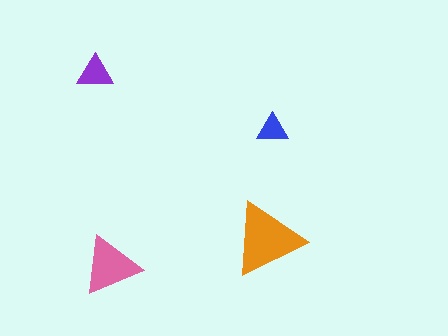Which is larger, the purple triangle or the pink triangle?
The pink one.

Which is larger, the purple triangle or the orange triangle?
The orange one.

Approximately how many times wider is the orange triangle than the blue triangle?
About 2.5 times wider.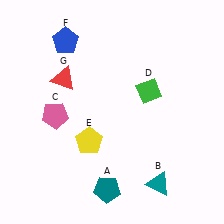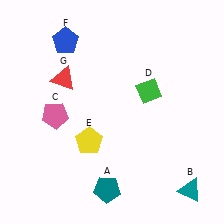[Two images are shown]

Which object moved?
The teal triangle (B) moved right.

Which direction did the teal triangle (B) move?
The teal triangle (B) moved right.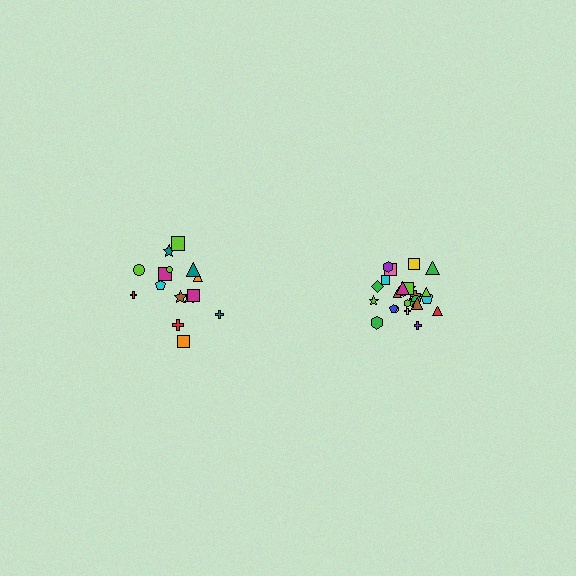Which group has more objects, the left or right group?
The right group.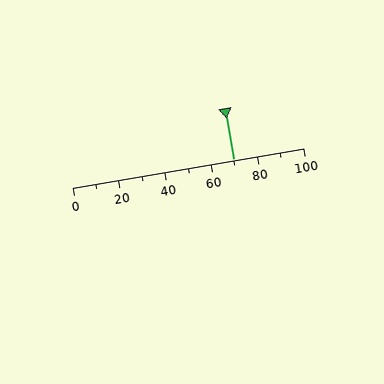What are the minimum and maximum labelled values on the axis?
The axis runs from 0 to 100.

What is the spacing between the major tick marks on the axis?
The major ticks are spaced 20 apart.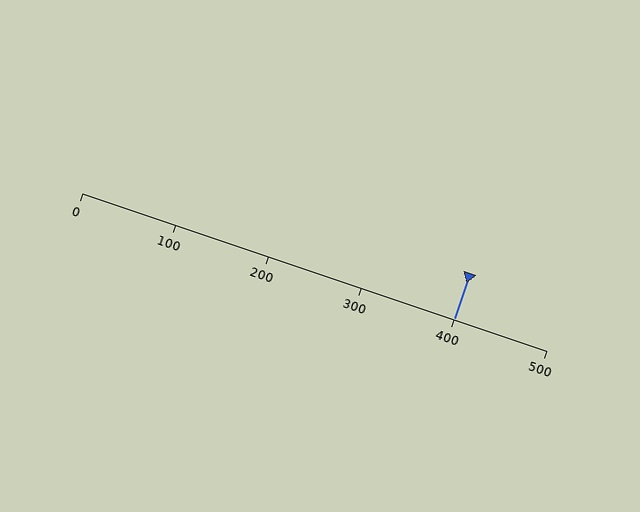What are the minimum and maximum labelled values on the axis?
The axis runs from 0 to 500.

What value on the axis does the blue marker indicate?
The marker indicates approximately 400.